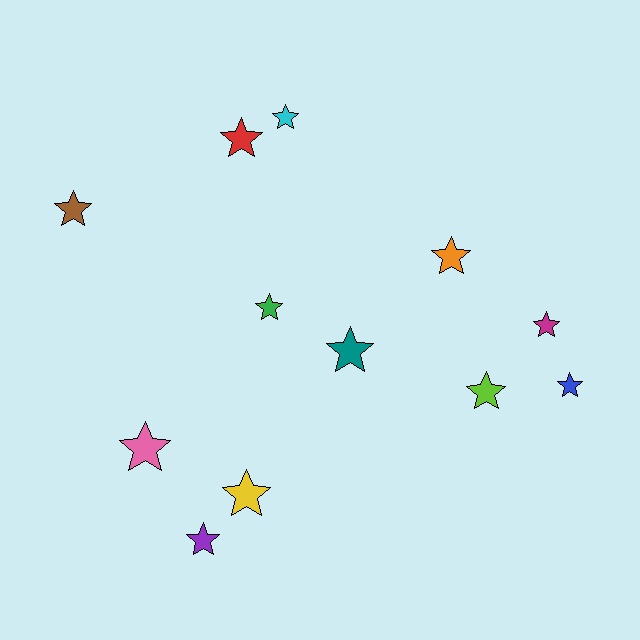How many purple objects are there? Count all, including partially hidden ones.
There is 1 purple object.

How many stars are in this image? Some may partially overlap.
There are 12 stars.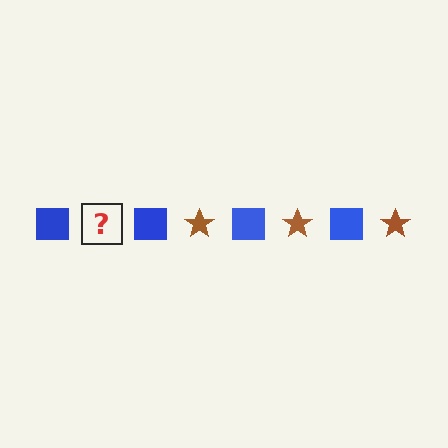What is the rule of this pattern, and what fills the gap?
The rule is that the pattern alternates between blue square and brown star. The gap should be filled with a brown star.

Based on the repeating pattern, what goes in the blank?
The blank should be a brown star.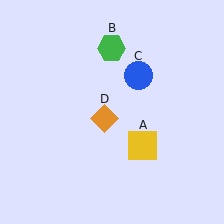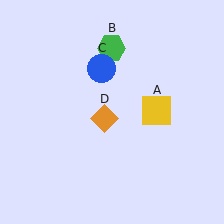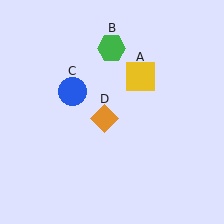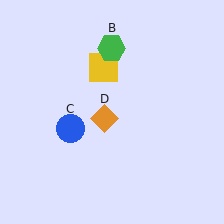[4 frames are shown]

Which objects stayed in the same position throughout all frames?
Green hexagon (object B) and orange diamond (object D) remained stationary.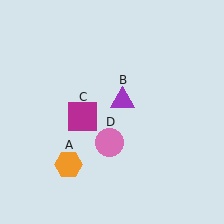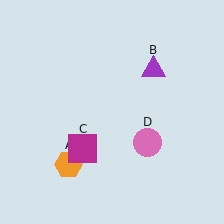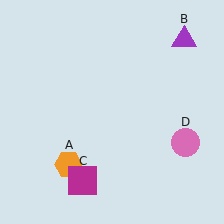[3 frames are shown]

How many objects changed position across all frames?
3 objects changed position: purple triangle (object B), magenta square (object C), pink circle (object D).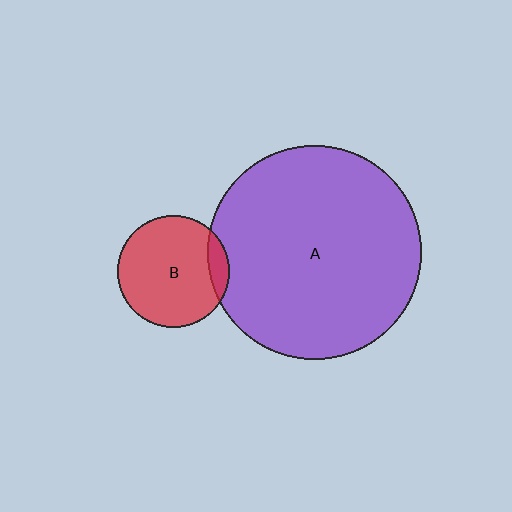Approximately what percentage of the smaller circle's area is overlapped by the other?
Approximately 10%.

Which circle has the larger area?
Circle A (purple).